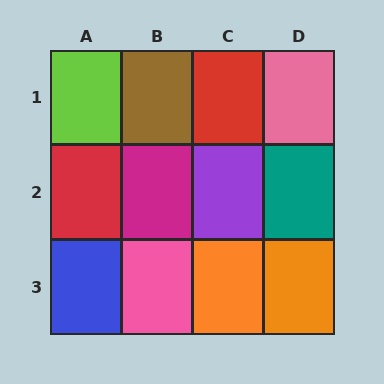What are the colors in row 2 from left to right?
Red, magenta, purple, teal.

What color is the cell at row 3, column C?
Orange.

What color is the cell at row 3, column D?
Orange.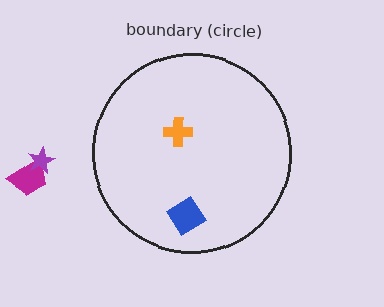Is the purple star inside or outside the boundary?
Outside.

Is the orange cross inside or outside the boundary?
Inside.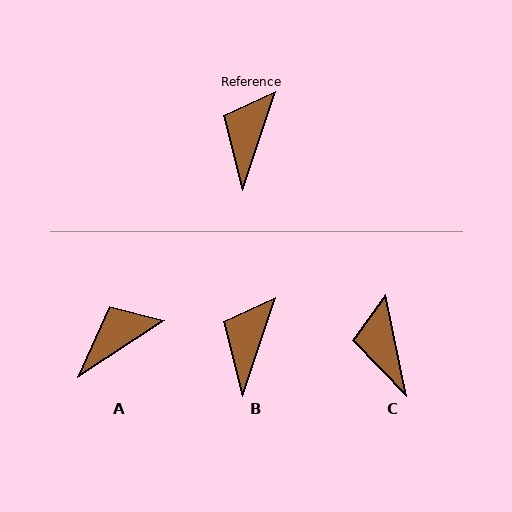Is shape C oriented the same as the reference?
No, it is off by about 30 degrees.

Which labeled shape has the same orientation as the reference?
B.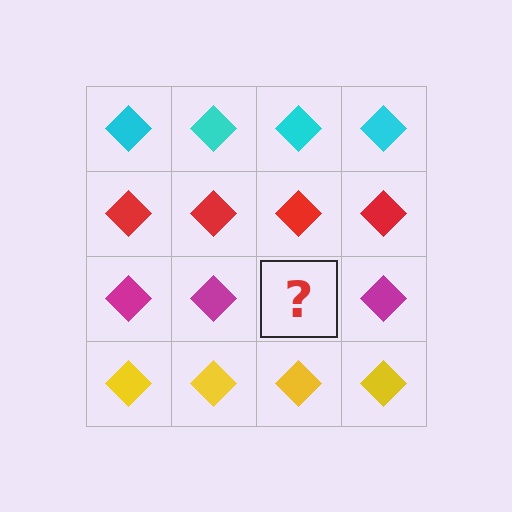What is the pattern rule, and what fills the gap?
The rule is that each row has a consistent color. The gap should be filled with a magenta diamond.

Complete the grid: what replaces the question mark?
The question mark should be replaced with a magenta diamond.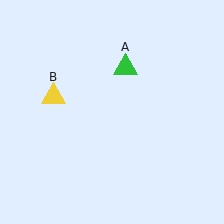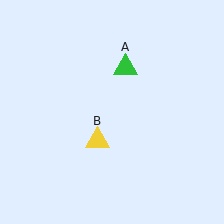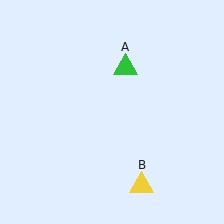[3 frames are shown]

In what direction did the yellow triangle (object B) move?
The yellow triangle (object B) moved down and to the right.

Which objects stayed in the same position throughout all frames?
Green triangle (object A) remained stationary.